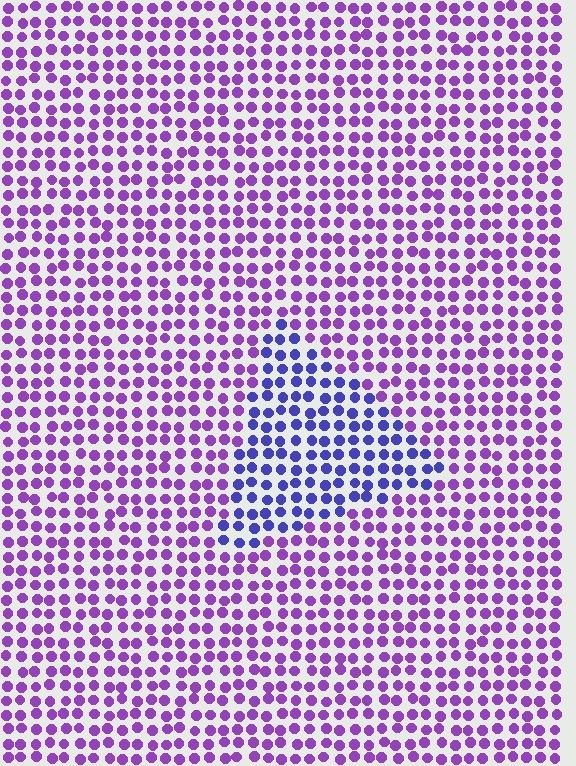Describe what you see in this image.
The image is filled with small purple elements in a uniform arrangement. A triangle-shaped region is visible where the elements are tinted to a slightly different hue, forming a subtle color boundary.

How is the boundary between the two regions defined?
The boundary is defined purely by a slight shift in hue (about 39 degrees). Spacing, size, and orientation are identical on both sides.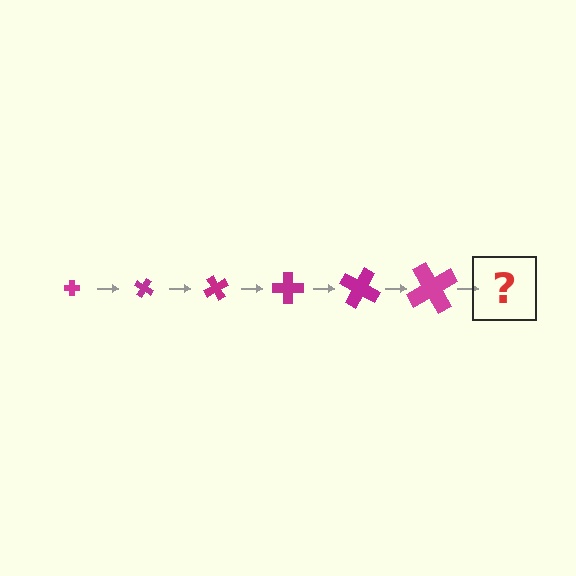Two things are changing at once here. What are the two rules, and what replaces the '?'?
The two rules are that the cross grows larger each step and it rotates 30 degrees each step. The '?' should be a cross, larger than the previous one and rotated 180 degrees from the start.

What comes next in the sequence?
The next element should be a cross, larger than the previous one and rotated 180 degrees from the start.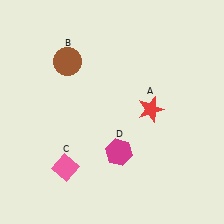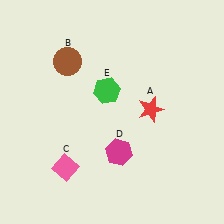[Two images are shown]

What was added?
A green hexagon (E) was added in Image 2.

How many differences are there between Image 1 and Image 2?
There is 1 difference between the two images.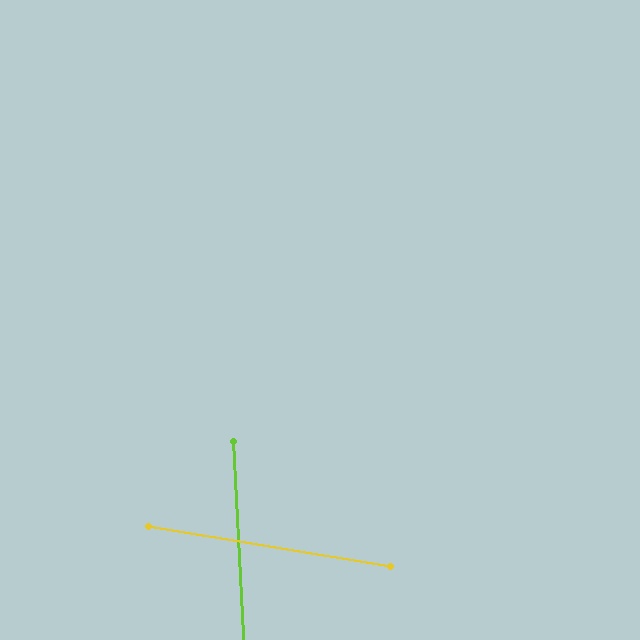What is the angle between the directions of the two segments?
Approximately 78 degrees.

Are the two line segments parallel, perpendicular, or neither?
Neither parallel nor perpendicular — they differ by about 78°.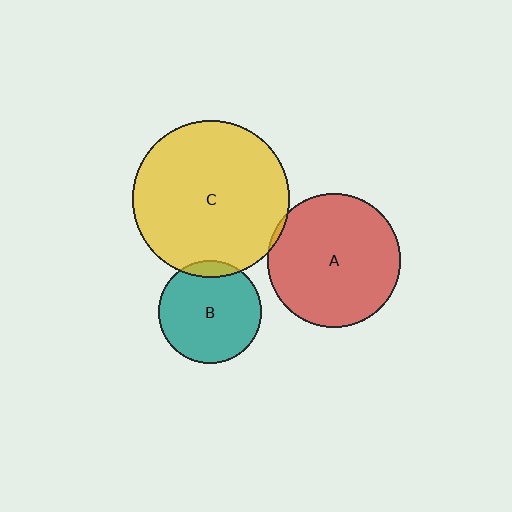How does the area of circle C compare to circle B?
Approximately 2.3 times.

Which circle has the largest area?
Circle C (yellow).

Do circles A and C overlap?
Yes.